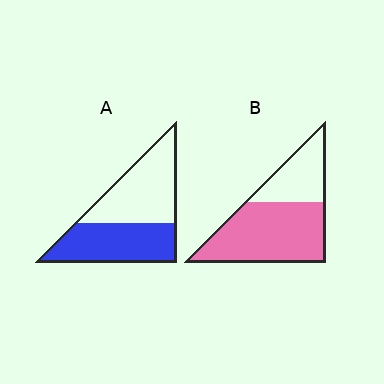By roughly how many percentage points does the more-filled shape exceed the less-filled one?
By roughly 20 percentage points (B over A).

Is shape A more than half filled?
Roughly half.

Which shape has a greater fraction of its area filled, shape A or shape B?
Shape B.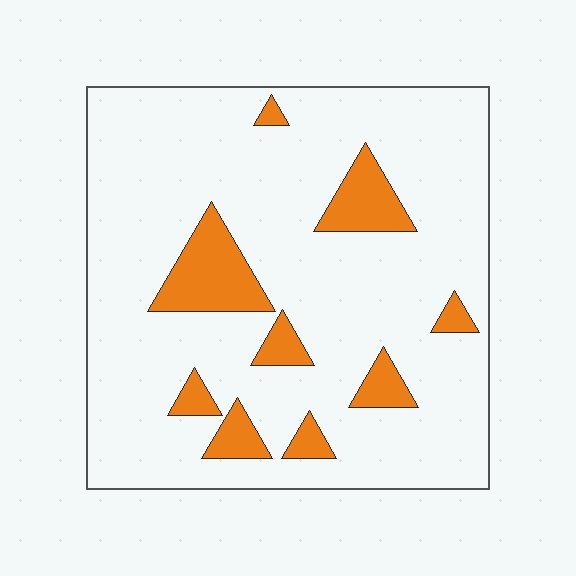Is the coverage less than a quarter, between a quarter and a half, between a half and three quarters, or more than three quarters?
Less than a quarter.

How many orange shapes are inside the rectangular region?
9.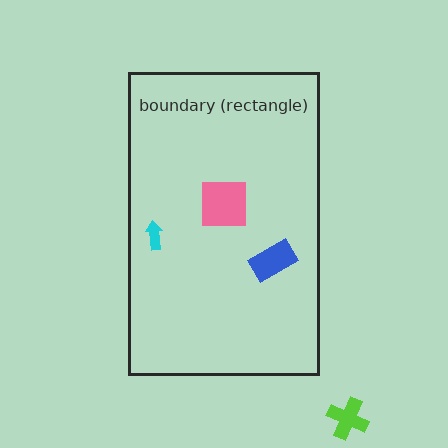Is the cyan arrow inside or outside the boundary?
Inside.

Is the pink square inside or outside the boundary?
Inside.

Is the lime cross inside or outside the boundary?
Outside.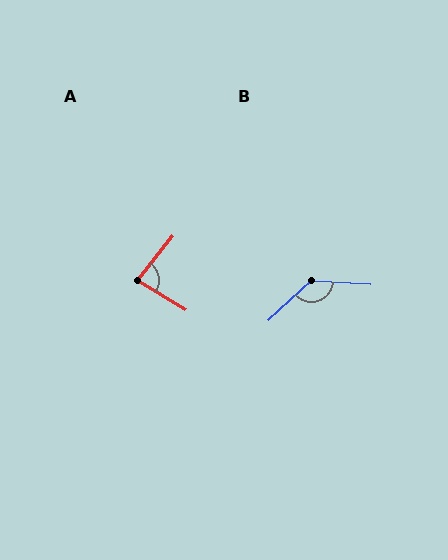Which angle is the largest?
B, at approximately 134 degrees.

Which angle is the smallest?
A, at approximately 83 degrees.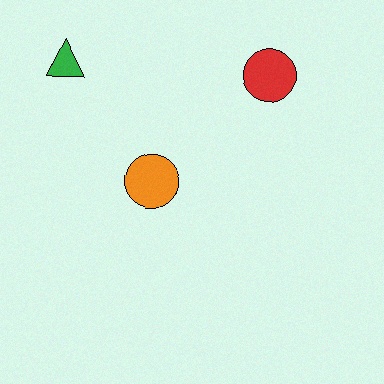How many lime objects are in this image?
There are no lime objects.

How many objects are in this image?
There are 3 objects.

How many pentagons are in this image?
There are no pentagons.